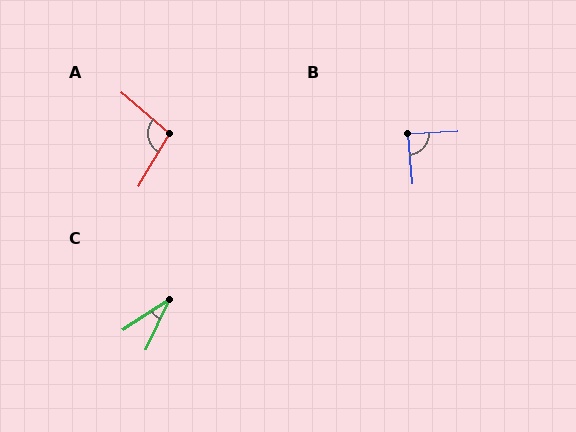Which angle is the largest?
A, at approximately 101 degrees.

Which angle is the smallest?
C, at approximately 32 degrees.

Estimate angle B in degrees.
Approximately 88 degrees.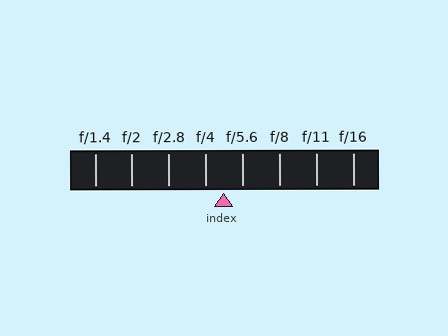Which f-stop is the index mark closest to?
The index mark is closest to f/4.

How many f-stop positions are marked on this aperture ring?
There are 8 f-stop positions marked.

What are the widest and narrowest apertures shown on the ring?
The widest aperture shown is f/1.4 and the narrowest is f/16.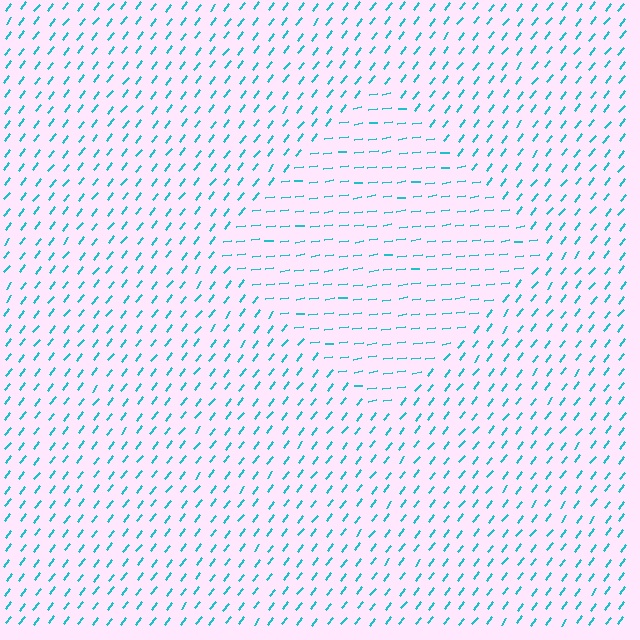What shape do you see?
I see a diamond.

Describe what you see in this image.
The image is filled with small cyan line segments. A diamond region in the image has lines oriented differently from the surrounding lines, creating a visible texture boundary.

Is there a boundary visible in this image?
Yes, there is a texture boundary formed by a change in line orientation.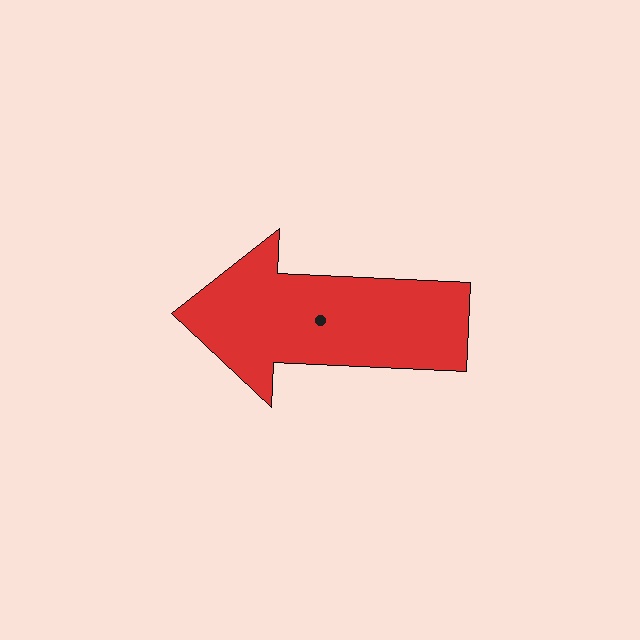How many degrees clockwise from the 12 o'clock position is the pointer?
Approximately 273 degrees.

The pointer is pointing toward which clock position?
Roughly 9 o'clock.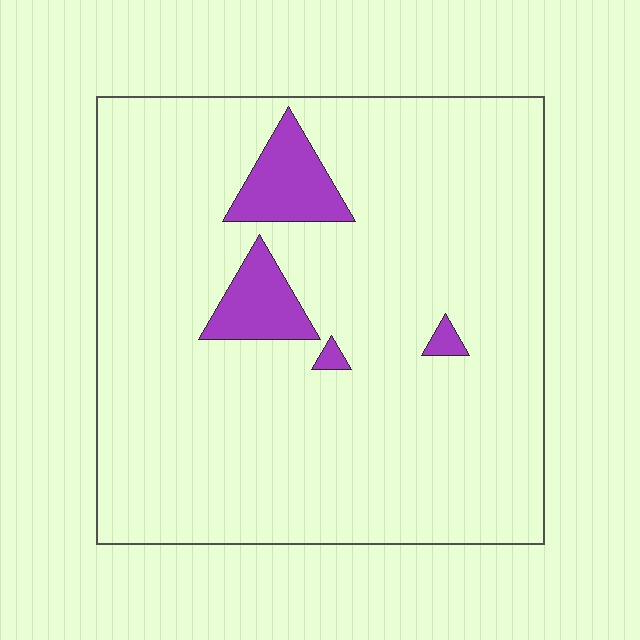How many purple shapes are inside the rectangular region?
4.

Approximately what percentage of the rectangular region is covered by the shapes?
Approximately 10%.